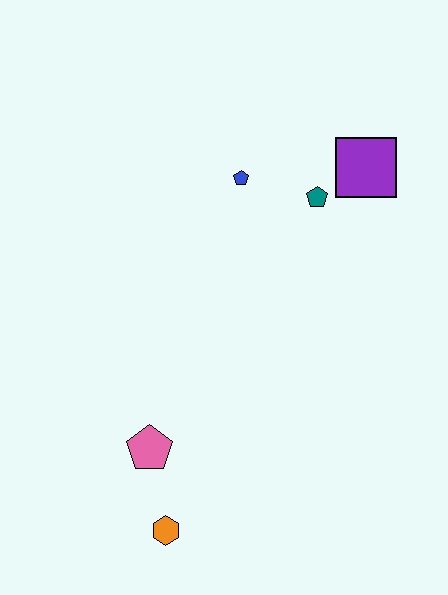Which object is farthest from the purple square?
The orange hexagon is farthest from the purple square.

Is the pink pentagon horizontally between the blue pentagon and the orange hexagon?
No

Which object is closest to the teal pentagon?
The purple square is closest to the teal pentagon.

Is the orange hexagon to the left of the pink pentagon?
No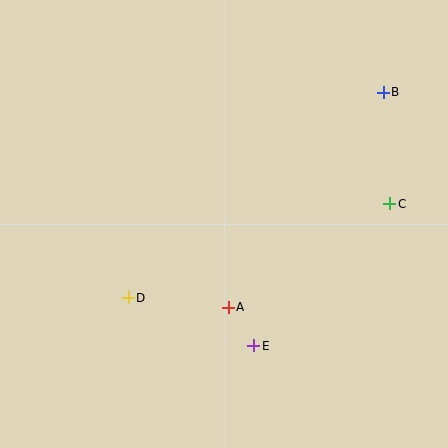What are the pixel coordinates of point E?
Point E is at (254, 346).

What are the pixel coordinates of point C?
Point C is at (390, 204).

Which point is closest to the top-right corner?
Point B is closest to the top-right corner.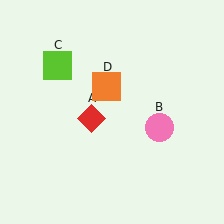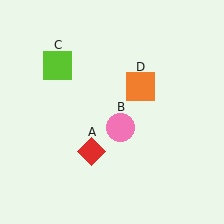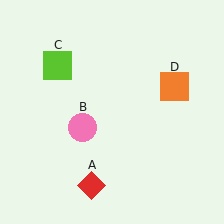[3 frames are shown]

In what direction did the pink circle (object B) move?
The pink circle (object B) moved left.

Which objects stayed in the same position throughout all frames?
Lime square (object C) remained stationary.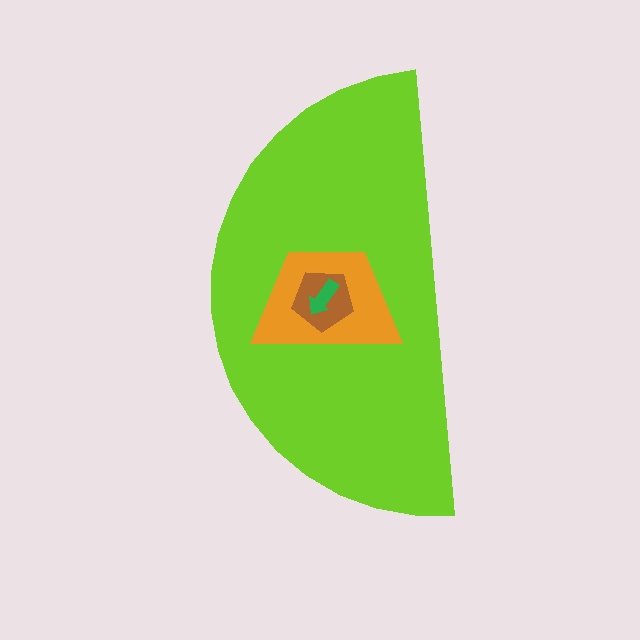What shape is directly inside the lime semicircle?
The orange trapezoid.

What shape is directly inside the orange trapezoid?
The brown pentagon.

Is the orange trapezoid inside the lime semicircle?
Yes.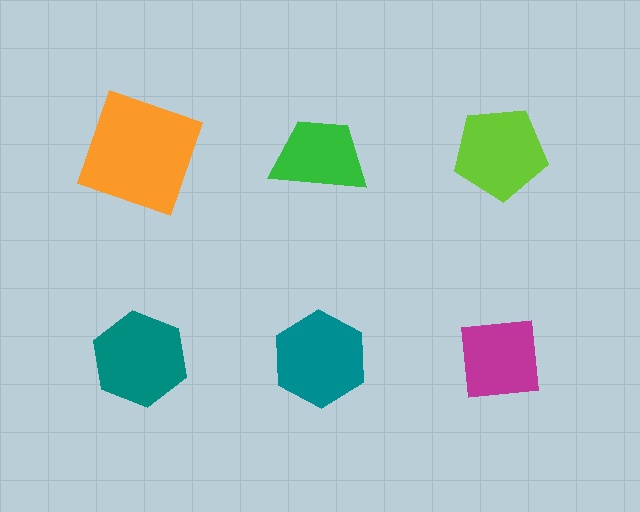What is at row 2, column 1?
A teal hexagon.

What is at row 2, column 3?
A magenta square.